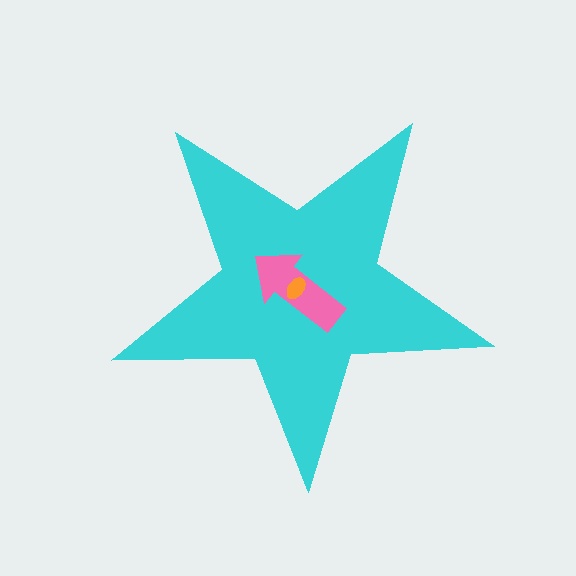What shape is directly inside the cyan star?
The pink arrow.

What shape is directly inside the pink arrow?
The orange ellipse.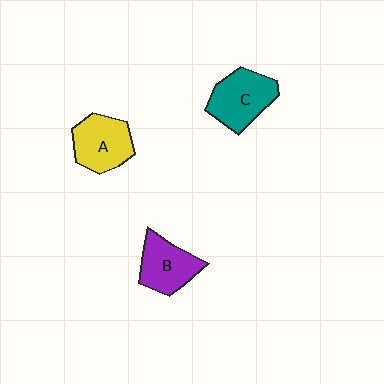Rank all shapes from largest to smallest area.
From largest to smallest: C (teal), A (yellow), B (purple).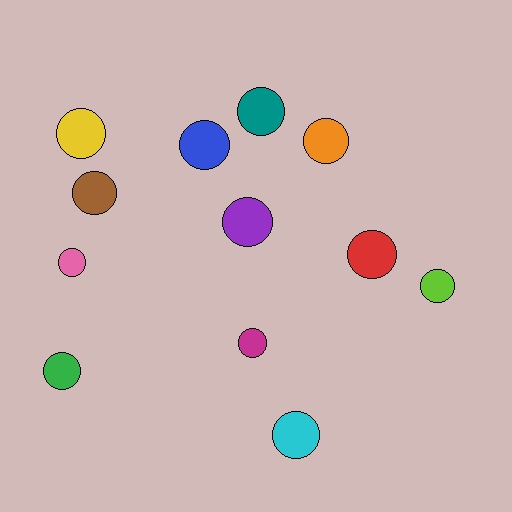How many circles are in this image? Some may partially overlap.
There are 12 circles.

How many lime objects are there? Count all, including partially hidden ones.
There is 1 lime object.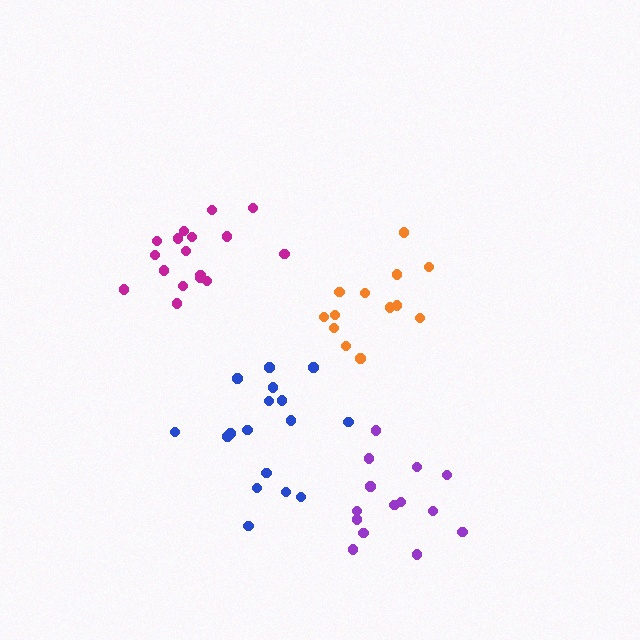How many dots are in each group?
Group 1: 13 dots, Group 2: 17 dots, Group 3: 14 dots, Group 4: 17 dots (61 total).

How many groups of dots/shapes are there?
There are 4 groups.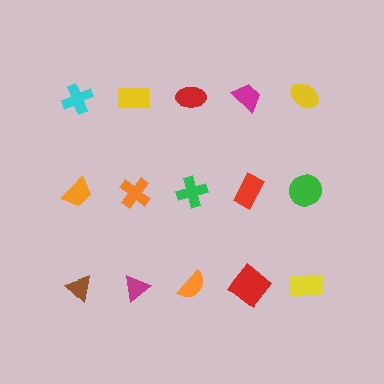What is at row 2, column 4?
A red rectangle.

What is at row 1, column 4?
A magenta trapezoid.